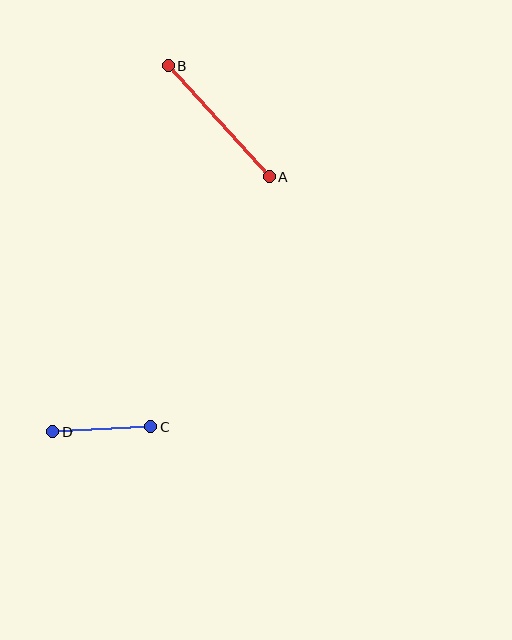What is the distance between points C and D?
The distance is approximately 98 pixels.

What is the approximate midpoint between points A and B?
The midpoint is at approximately (219, 121) pixels.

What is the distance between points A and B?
The distance is approximately 150 pixels.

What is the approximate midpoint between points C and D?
The midpoint is at approximately (102, 429) pixels.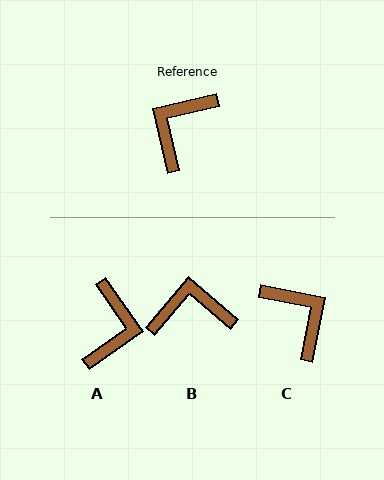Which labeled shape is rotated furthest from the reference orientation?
A, about 158 degrees away.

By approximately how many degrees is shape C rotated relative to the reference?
Approximately 114 degrees clockwise.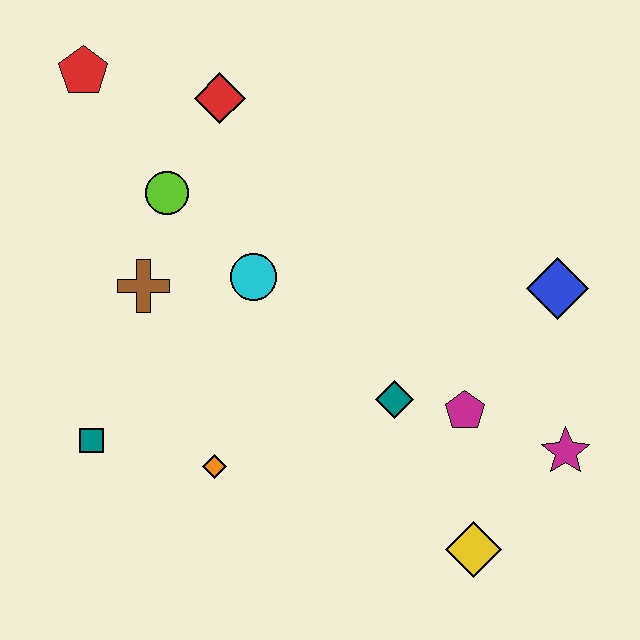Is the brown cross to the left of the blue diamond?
Yes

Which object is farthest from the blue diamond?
The red pentagon is farthest from the blue diamond.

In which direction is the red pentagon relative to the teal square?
The red pentagon is above the teal square.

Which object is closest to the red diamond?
The lime circle is closest to the red diamond.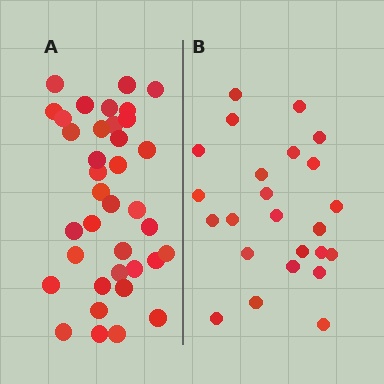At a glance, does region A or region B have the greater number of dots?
Region A (the left region) has more dots.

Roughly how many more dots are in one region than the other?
Region A has approximately 15 more dots than region B.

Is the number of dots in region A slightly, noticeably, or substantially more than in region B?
Region A has substantially more. The ratio is roughly 1.5 to 1.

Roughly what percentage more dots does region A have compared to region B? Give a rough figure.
About 55% more.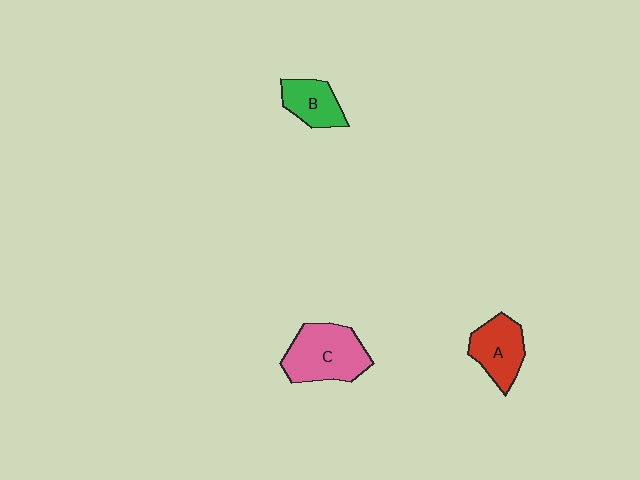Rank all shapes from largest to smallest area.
From largest to smallest: C (pink), A (red), B (green).